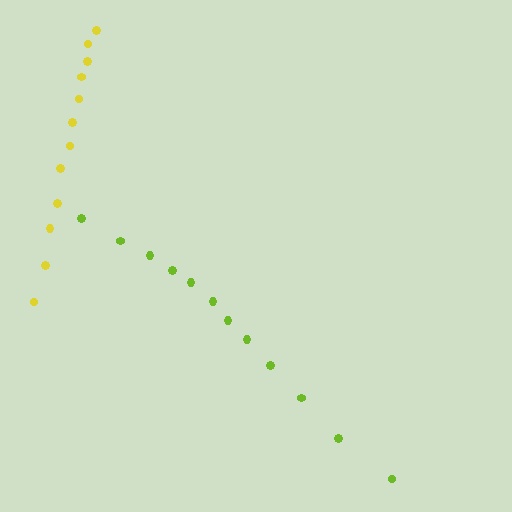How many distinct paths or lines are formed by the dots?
There are 2 distinct paths.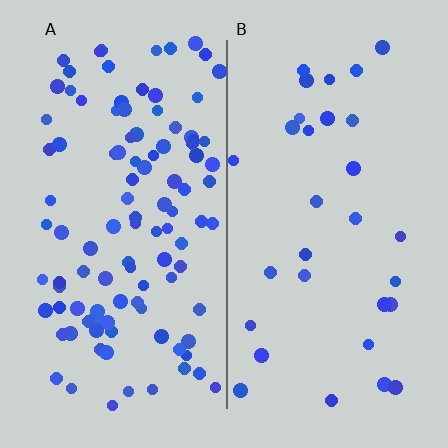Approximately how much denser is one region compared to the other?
Approximately 3.4× — region A over region B.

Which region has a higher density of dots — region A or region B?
A (the left).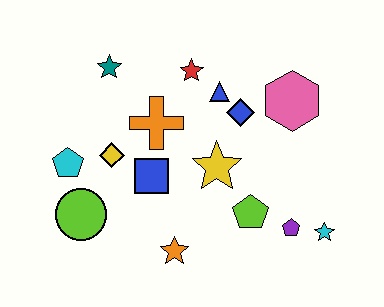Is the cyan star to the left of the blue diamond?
No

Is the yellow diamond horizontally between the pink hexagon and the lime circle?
Yes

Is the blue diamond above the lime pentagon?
Yes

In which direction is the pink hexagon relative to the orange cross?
The pink hexagon is to the right of the orange cross.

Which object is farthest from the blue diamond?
The lime circle is farthest from the blue diamond.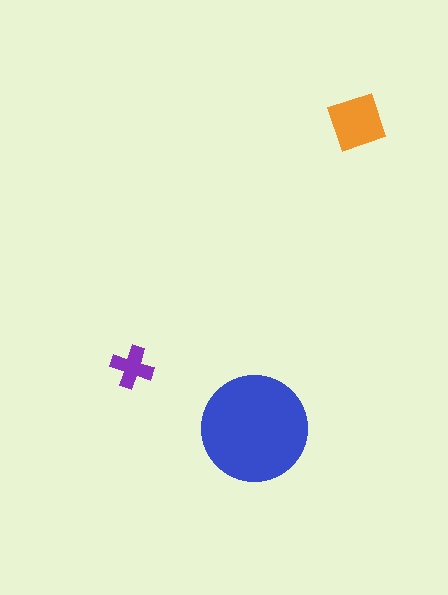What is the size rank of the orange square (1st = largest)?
2nd.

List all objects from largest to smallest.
The blue circle, the orange square, the purple cross.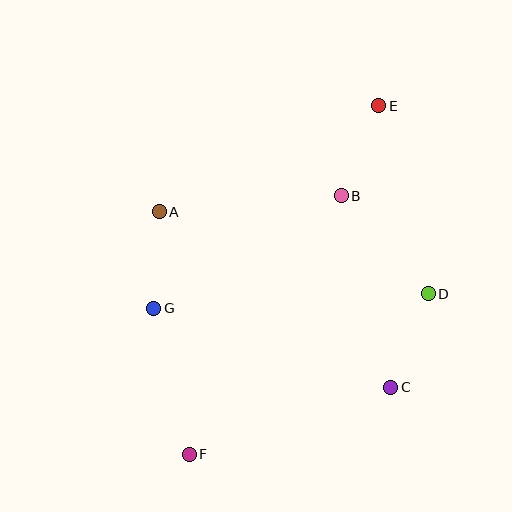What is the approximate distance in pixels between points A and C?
The distance between A and C is approximately 290 pixels.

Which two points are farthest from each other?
Points E and F are farthest from each other.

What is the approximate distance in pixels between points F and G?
The distance between F and G is approximately 150 pixels.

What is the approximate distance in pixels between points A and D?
The distance between A and D is approximately 281 pixels.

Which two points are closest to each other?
Points A and G are closest to each other.